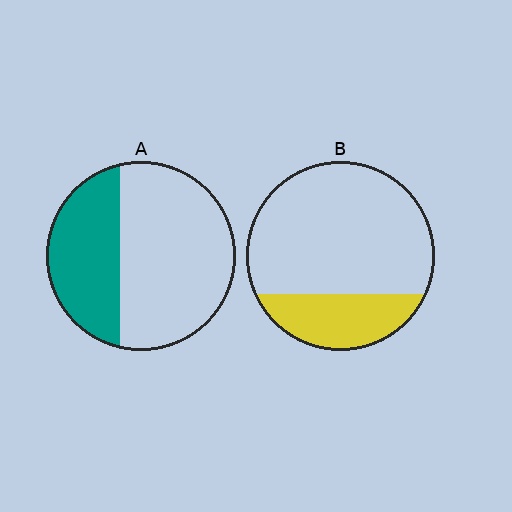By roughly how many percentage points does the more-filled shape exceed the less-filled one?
By roughly 10 percentage points (A over B).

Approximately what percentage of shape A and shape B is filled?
A is approximately 35% and B is approximately 25%.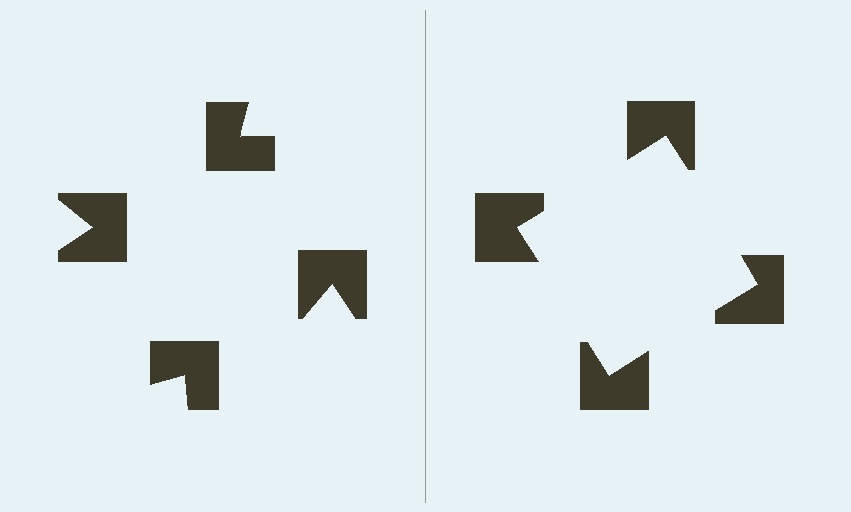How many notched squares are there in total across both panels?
8 — 4 on each side.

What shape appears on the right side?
An illusory square.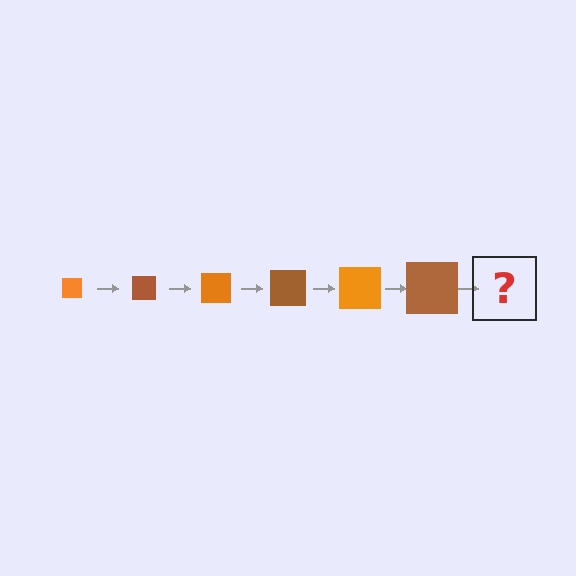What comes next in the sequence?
The next element should be an orange square, larger than the previous one.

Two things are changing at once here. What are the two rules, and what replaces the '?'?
The two rules are that the square grows larger each step and the color cycles through orange and brown. The '?' should be an orange square, larger than the previous one.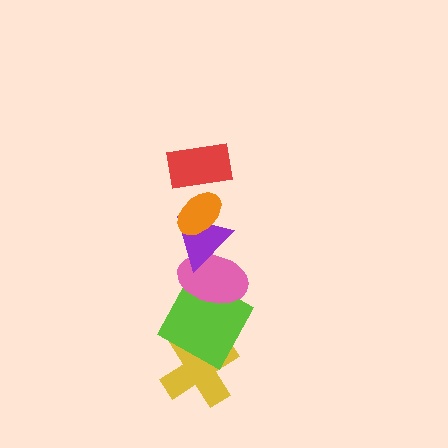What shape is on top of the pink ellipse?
The purple triangle is on top of the pink ellipse.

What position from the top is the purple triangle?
The purple triangle is 3rd from the top.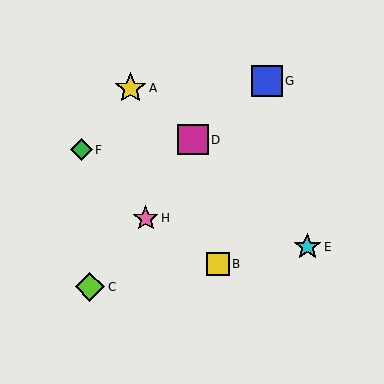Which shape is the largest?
The yellow star (labeled A) is the largest.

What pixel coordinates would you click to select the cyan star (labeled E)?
Click at (307, 247) to select the cyan star E.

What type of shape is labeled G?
Shape G is a blue square.